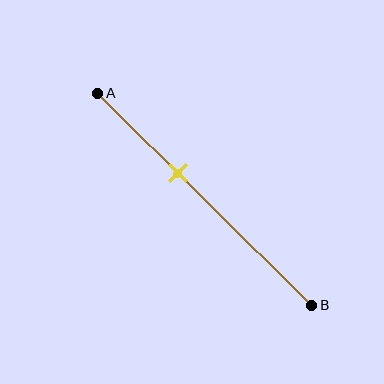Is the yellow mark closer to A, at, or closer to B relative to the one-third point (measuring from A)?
The yellow mark is closer to point B than the one-third point of segment AB.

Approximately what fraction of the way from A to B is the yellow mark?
The yellow mark is approximately 40% of the way from A to B.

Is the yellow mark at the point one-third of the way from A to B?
No, the mark is at about 40% from A, not at the 33% one-third point.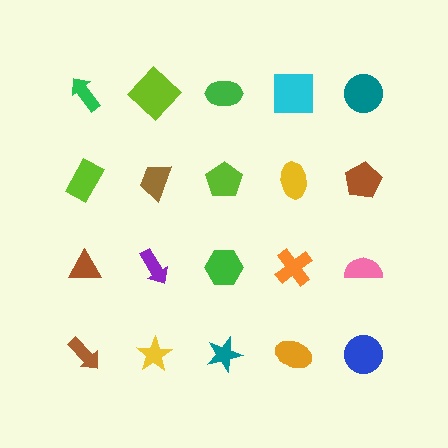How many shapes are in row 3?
5 shapes.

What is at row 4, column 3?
A teal star.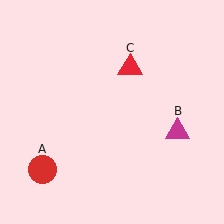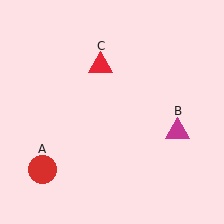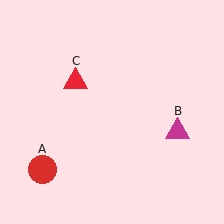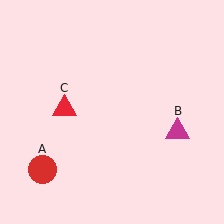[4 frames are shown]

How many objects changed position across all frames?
1 object changed position: red triangle (object C).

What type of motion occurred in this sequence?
The red triangle (object C) rotated counterclockwise around the center of the scene.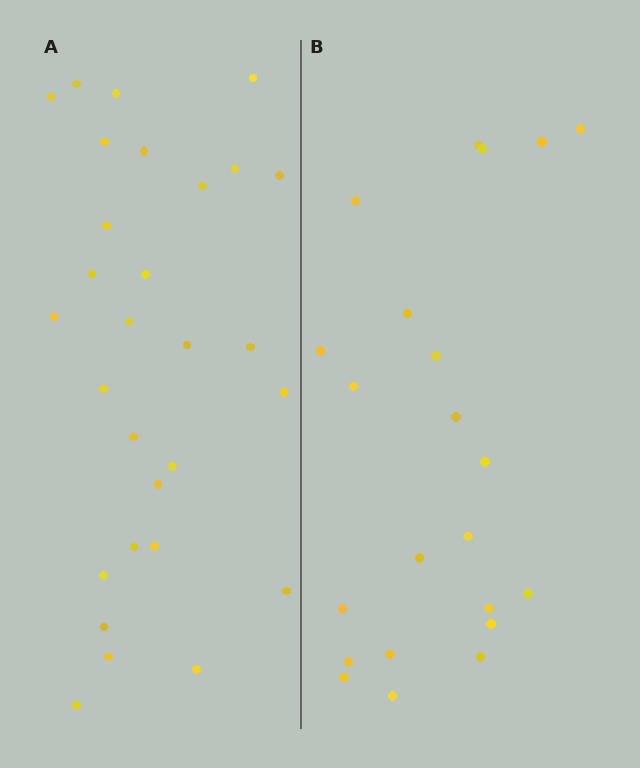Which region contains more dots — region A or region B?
Region A (the left region) has more dots.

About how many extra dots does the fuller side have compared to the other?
Region A has roughly 8 or so more dots than region B.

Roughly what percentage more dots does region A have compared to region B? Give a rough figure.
About 30% more.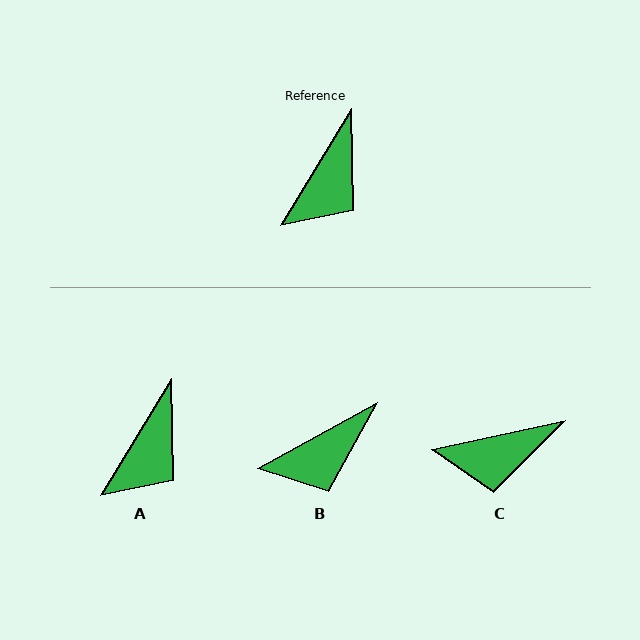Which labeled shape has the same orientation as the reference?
A.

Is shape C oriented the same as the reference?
No, it is off by about 46 degrees.